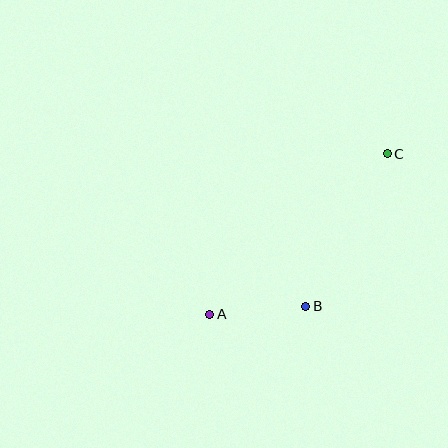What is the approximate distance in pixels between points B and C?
The distance between B and C is approximately 173 pixels.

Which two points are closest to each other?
Points A and B are closest to each other.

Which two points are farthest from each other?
Points A and C are farthest from each other.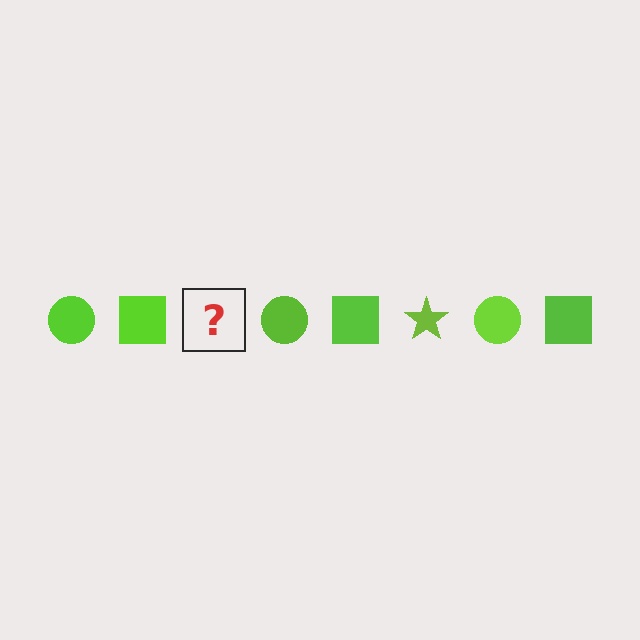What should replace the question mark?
The question mark should be replaced with a lime star.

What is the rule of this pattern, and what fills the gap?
The rule is that the pattern cycles through circle, square, star shapes in lime. The gap should be filled with a lime star.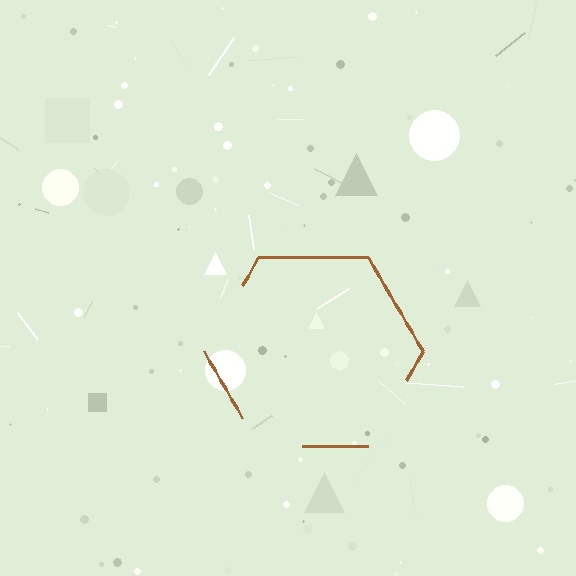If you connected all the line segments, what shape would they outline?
They would outline a hexagon.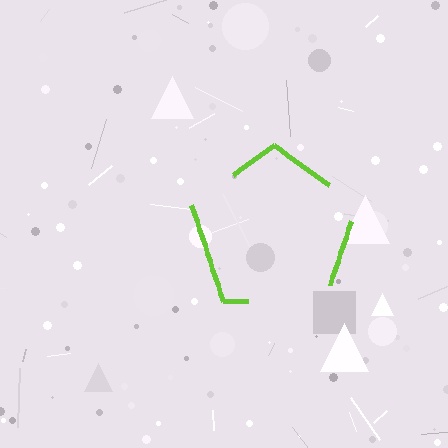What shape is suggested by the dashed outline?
The dashed outline suggests a pentagon.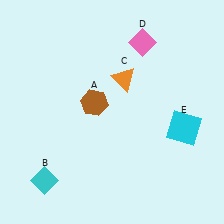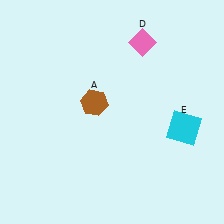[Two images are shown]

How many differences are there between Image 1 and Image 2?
There are 2 differences between the two images.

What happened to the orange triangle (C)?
The orange triangle (C) was removed in Image 2. It was in the top-right area of Image 1.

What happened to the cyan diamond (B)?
The cyan diamond (B) was removed in Image 2. It was in the bottom-left area of Image 1.